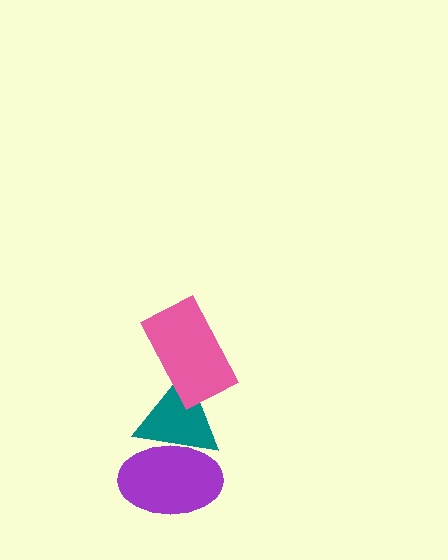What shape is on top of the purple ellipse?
The teal triangle is on top of the purple ellipse.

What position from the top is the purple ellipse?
The purple ellipse is 3rd from the top.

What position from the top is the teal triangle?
The teal triangle is 2nd from the top.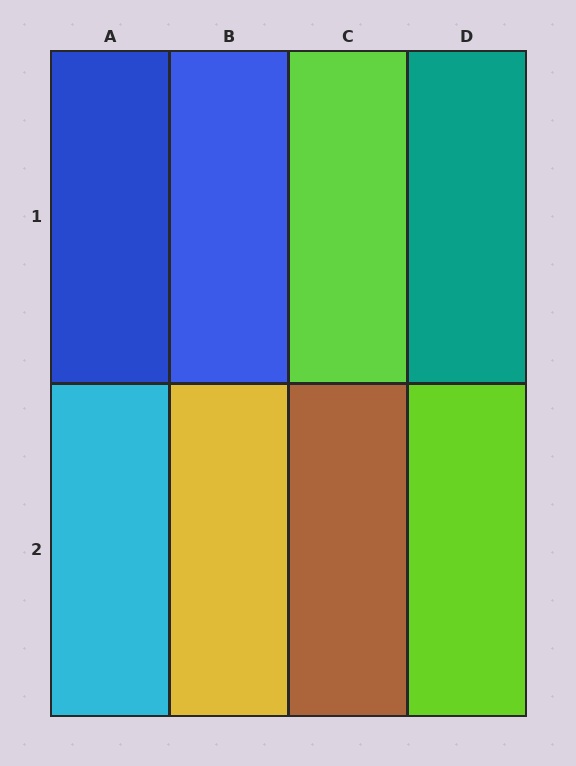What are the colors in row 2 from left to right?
Cyan, yellow, brown, lime.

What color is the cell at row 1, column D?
Teal.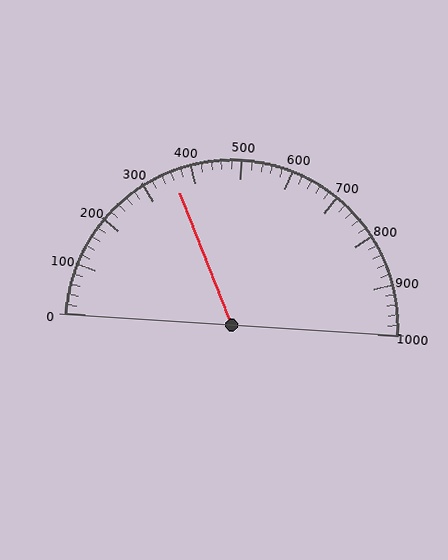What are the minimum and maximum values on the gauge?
The gauge ranges from 0 to 1000.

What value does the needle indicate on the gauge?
The needle indicates approximately 360.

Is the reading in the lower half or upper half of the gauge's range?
The reading is in the lower half of the range (0 to 1000).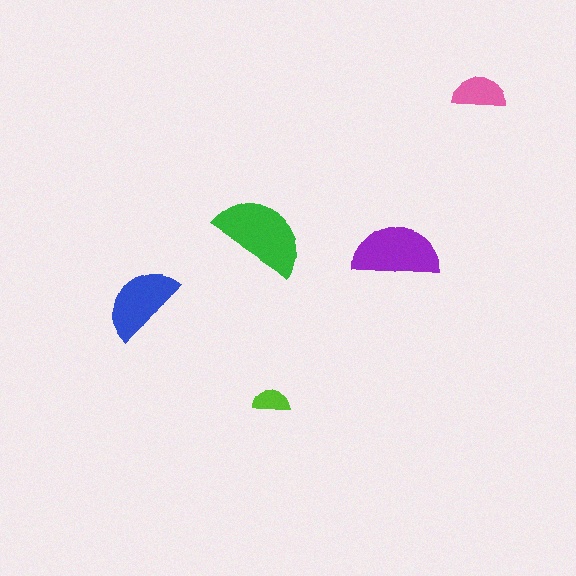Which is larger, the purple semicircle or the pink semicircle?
The purple one.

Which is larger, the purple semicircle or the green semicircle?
The green one.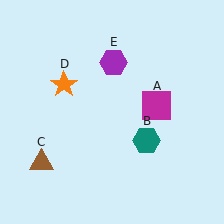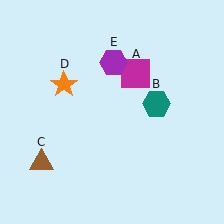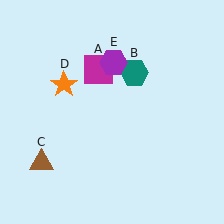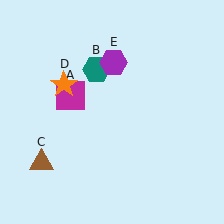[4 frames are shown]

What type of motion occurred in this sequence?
The magenta square (object A), teal hexagon (object B) rotated counterclockwise around the center of the scene.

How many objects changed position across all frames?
2 objects changed position: magenta square (object A), teal hexagon (object B).